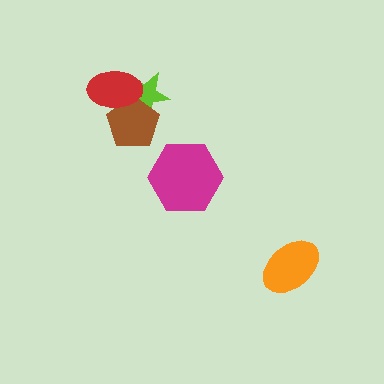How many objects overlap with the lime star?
2 objects overlap with the lime star.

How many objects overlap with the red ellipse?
2 objects overlap with the red ellipse.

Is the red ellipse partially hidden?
No, no other shape covers it.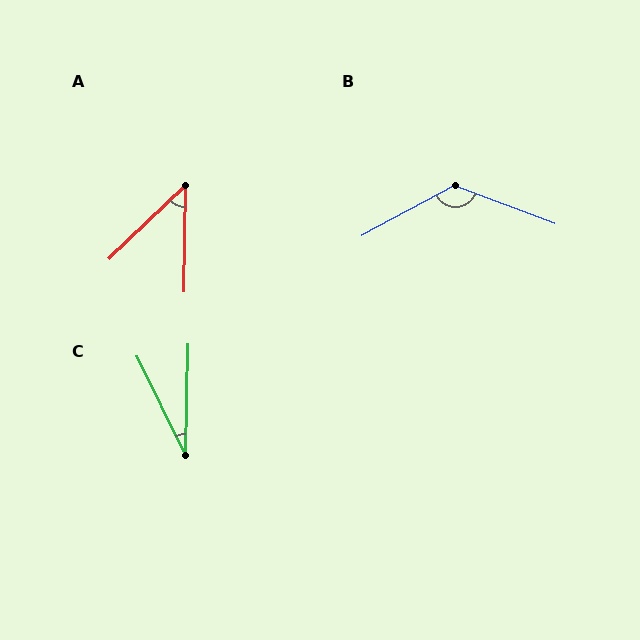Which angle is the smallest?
C, at approximately 27 degrees.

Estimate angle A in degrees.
Approximately 45 degrees.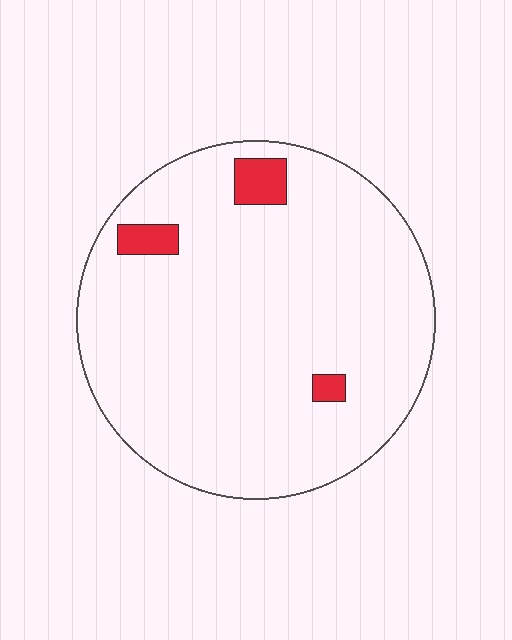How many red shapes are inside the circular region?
3.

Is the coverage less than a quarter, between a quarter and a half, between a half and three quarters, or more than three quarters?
Less than a quarter.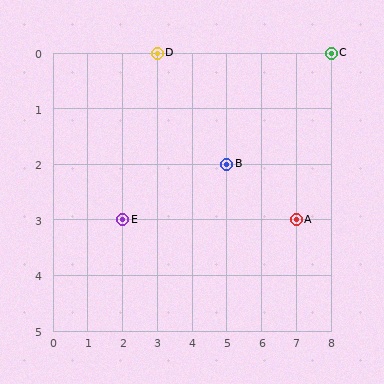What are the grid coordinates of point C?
Point C is at grid coordinates (8, 0).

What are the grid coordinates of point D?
Point D is at grid coordinates (3, 0).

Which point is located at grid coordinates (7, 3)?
Point A is at (7, 3).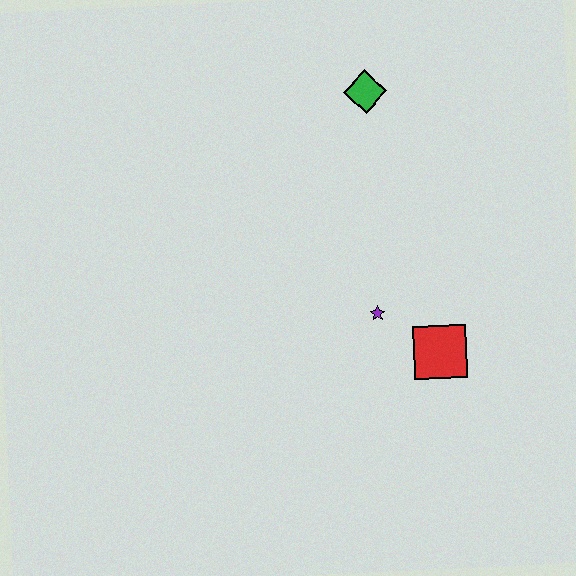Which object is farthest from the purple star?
The green diamond is farthest from the purple star.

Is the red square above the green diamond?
No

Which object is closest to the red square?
The purple star is closest to the red square.